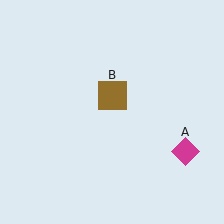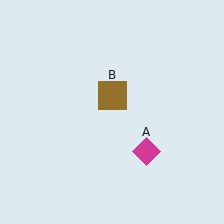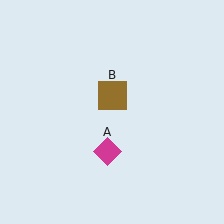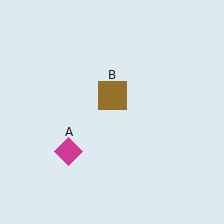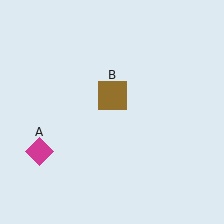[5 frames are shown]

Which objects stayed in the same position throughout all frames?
Brown square (object B) remained stationary.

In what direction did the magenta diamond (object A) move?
The magenta diamond (object A) moved left.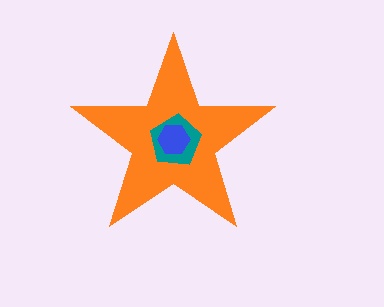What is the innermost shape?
The blue hexagon.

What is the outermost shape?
The orange star.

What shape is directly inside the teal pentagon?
The blue hexagon.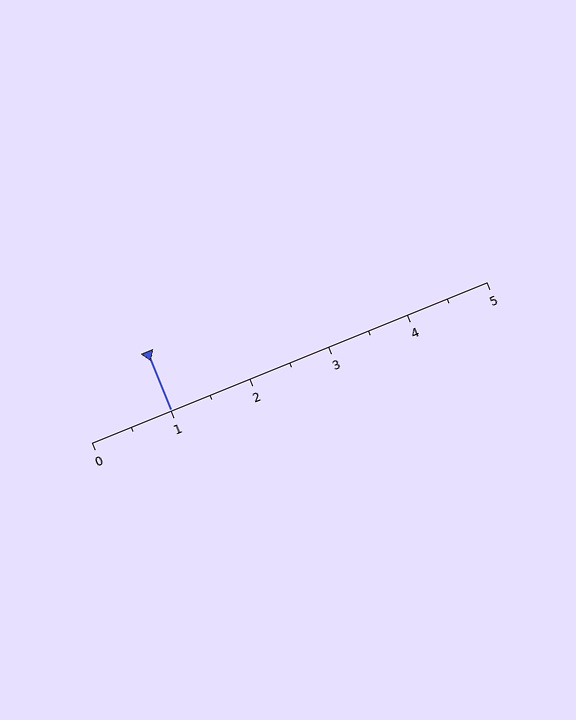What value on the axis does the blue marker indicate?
The marker indicates approximately 1.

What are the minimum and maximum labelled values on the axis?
The axis runs from 0 to 5.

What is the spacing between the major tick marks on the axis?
The major ticks are spaced 1 apart.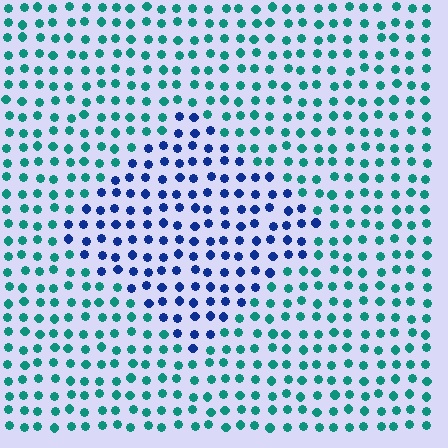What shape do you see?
I see a diamond.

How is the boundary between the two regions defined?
The boundary is defined purely by a slight shift in hue (about 55 degrees). Spacing, size, and orientation are identical on both sides.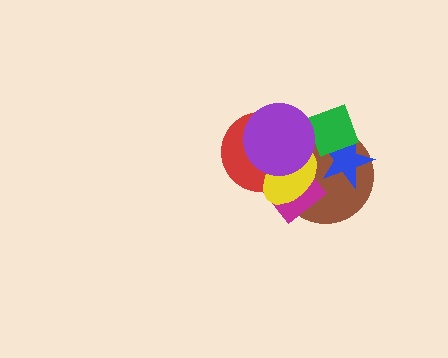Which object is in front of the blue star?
The green diamond is in front of the blue star.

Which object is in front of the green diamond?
The purple circle is in front of the green diamond.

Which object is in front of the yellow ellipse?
The purple circle is in front of the yellow ellipse.